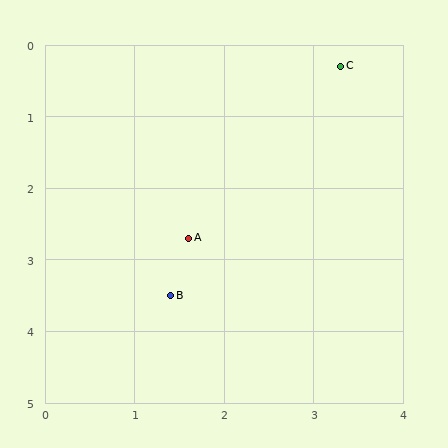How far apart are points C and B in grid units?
Points C and B are about 3.7 grid units apart.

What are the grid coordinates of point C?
Point C is at approximately (3.3, 0.3).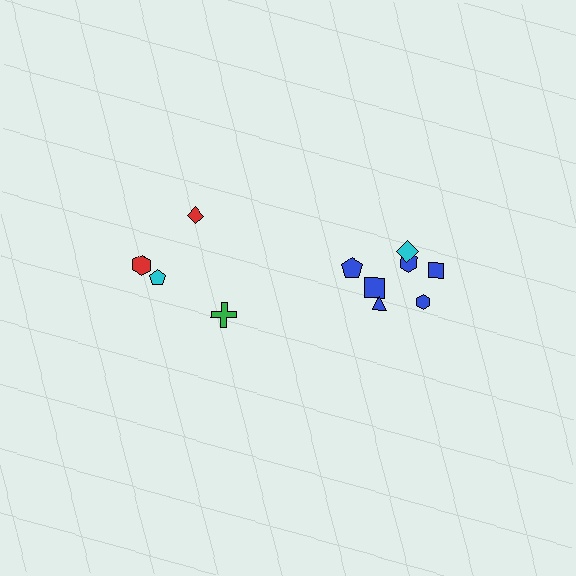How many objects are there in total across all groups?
There are 11 objects.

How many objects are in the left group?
There are 4 objects.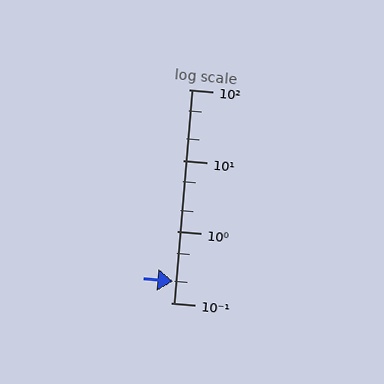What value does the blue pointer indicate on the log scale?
The pointer indicates approximately 0.2.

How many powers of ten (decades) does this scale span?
The scale spans 3 decades, from 0.1 to 100.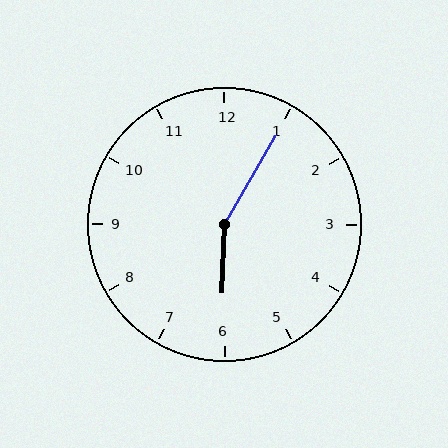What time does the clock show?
6:05.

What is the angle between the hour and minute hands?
Approximately 152 degrees.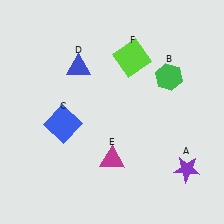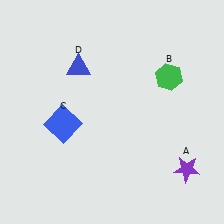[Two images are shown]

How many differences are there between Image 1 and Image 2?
There are 2 differences between the two images.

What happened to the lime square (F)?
The lime square (F) was removed in Image 2. It was in the top-right area of Image 1.